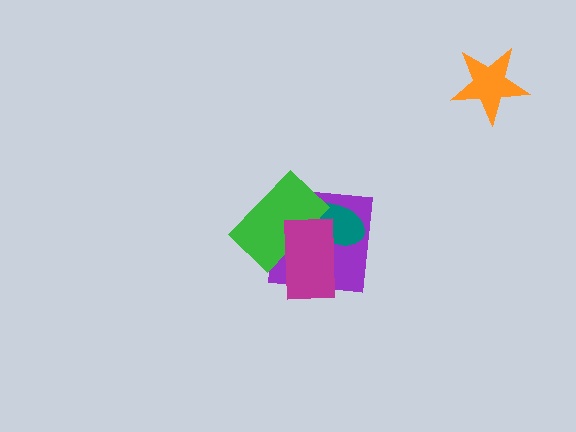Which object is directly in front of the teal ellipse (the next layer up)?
The green rectangle is directly in front of the teal ellipse.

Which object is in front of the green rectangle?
The magenta rectangle is in front of the green rectangle.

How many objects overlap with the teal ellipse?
3 objects overlap with the teal ellipse.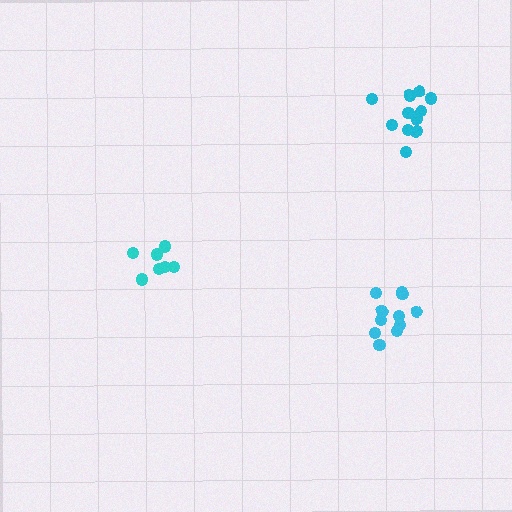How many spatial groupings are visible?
There are 3 spatial groupings.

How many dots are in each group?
Group 1: 11 dots, Group 2: 7 dots, Group 3: 11 dots (29 total).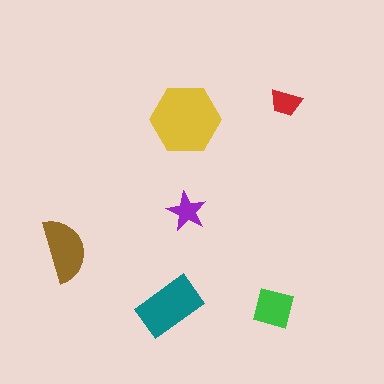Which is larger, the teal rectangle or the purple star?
The teal rectangle.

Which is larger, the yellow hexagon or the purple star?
The yellow hexagon.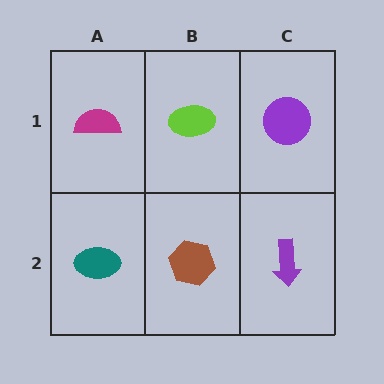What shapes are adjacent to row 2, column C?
A purple circle (row 1, column C), a brown hexagon (row 2, column B).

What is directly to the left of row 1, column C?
A lime ellipse.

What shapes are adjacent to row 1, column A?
A teal ellipse (row 2, column A), a lime ellipse (row 1, column B).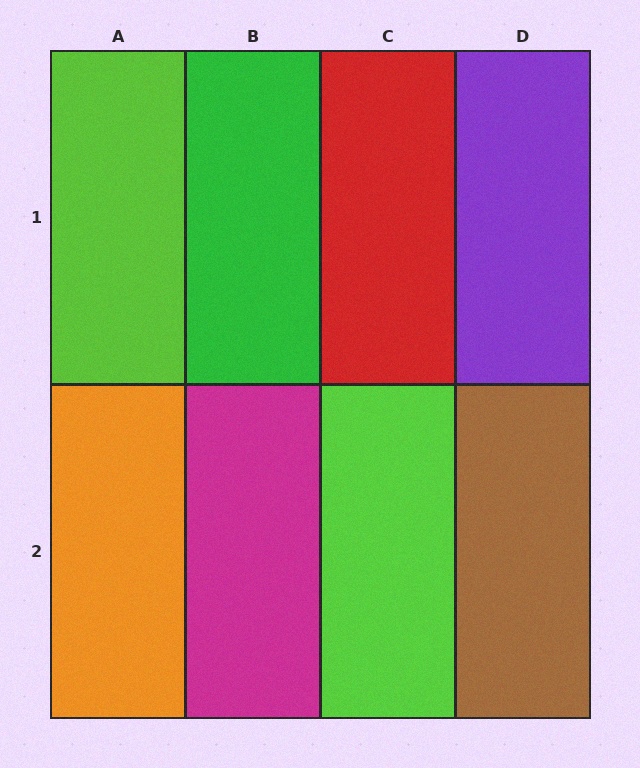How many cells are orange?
1 cell is orange.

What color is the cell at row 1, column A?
Lime.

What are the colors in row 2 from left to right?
Orange, magenta, lime, brown.